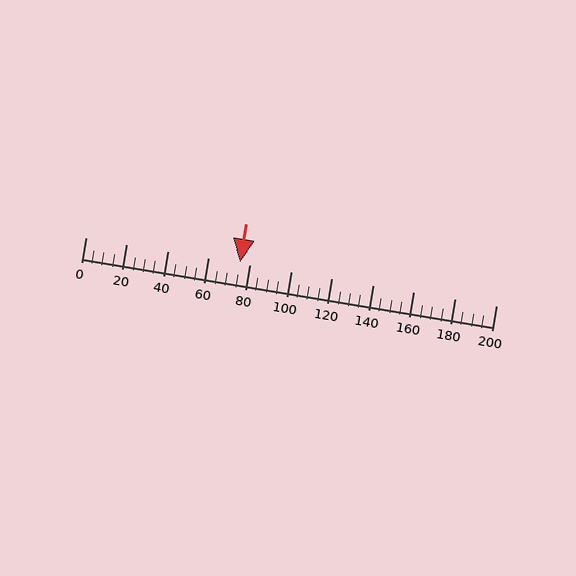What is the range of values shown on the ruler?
The ruler shows values from 0 to 200.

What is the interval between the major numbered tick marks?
The major tick marks are spaced 20 units apart.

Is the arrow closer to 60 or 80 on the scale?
The arrow is closer to 80.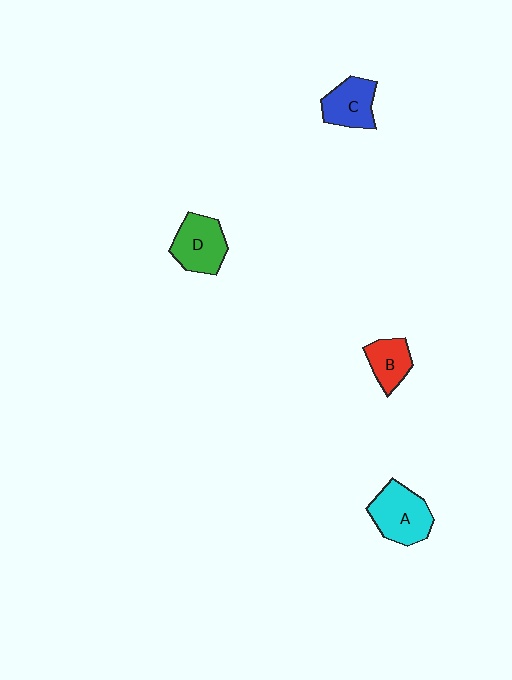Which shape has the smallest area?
Shape B (red).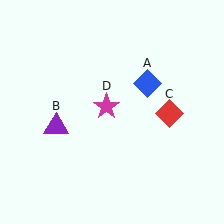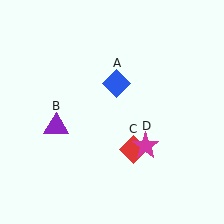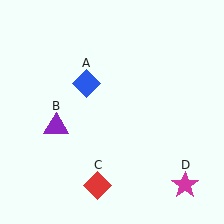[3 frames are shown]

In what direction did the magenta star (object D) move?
The magenta star (object D) moved down and to the right.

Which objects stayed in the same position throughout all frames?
Purple triangle (object B) remained stationary.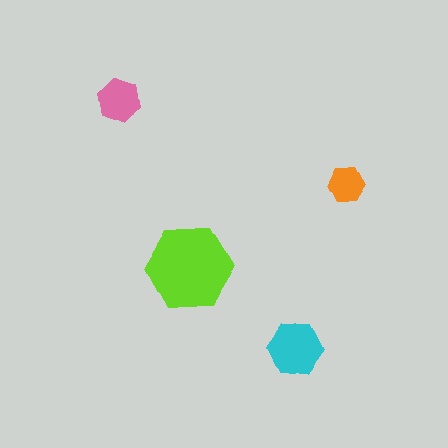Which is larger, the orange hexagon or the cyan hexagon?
The cyan one.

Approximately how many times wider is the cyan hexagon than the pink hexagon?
About 1.5 times wider.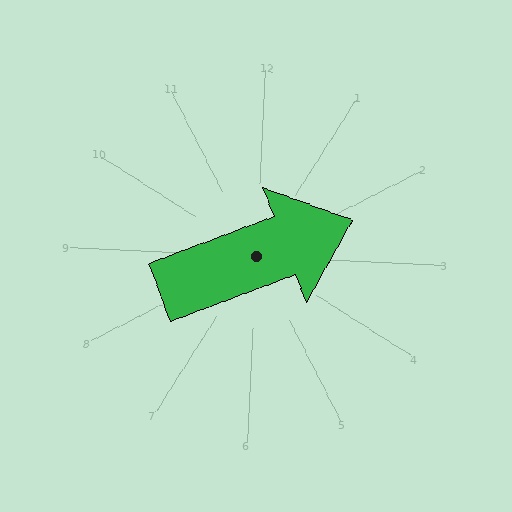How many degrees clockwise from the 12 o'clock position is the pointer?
Approximately 67 degrees.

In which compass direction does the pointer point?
Northeast.